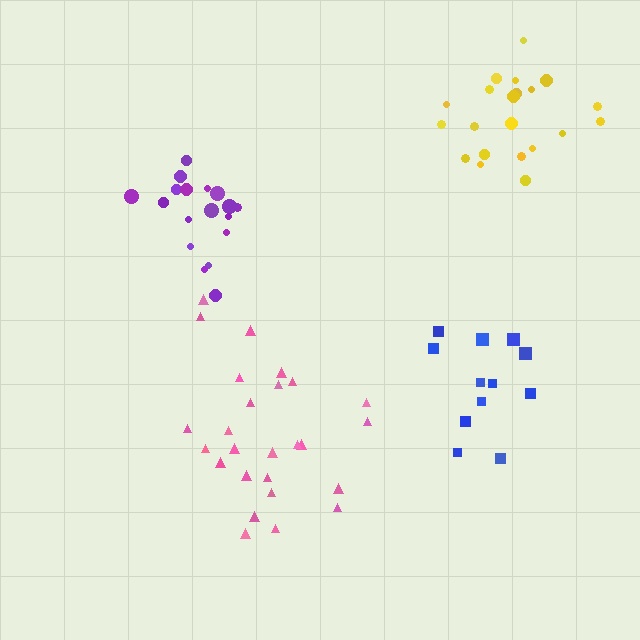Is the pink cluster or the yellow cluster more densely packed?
Yellow.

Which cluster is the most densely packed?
Purple.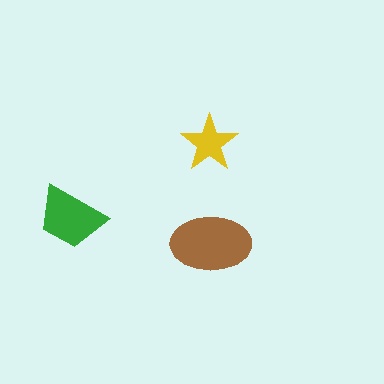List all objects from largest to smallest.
The brown ellipse, the green trapezoid, the yellow star.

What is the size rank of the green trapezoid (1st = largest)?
2nd.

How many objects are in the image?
There are 3 objects in the image.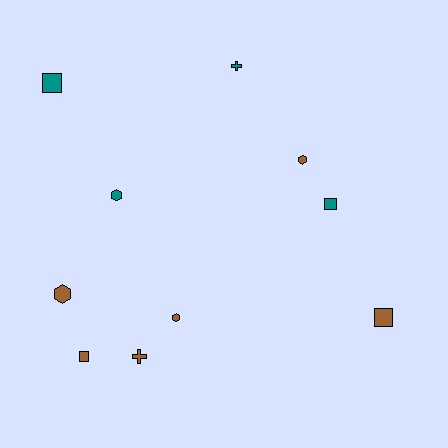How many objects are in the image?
There are 10 objects.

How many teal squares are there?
There are 2 teal squares.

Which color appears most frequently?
Brown, with 6 objects.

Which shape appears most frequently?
Square, with 4 objects.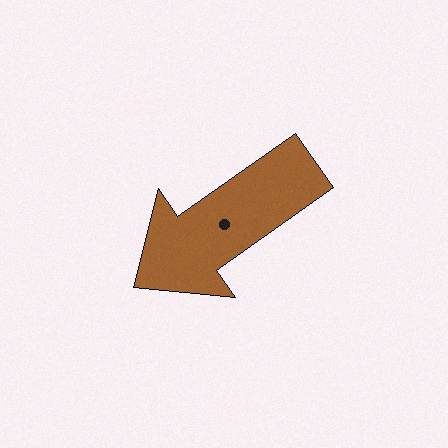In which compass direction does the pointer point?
Southwest.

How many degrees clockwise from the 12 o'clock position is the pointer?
Approximately 235 degrees.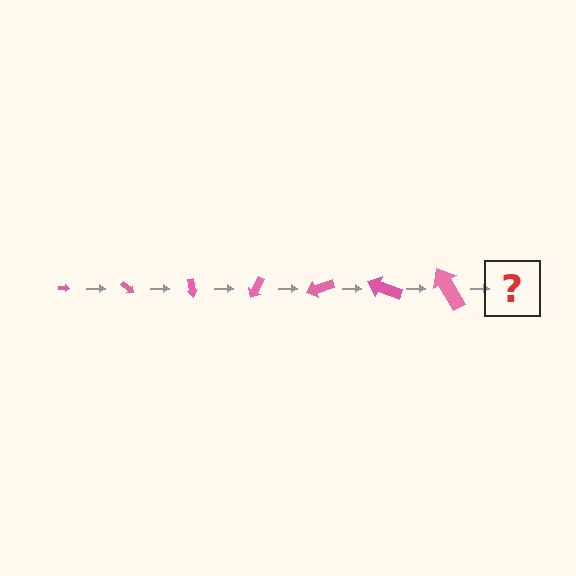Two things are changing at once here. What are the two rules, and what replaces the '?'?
The two rules are that the arrow grows larger each step and it rotates 40 degrees each step. The '?' should be an arrow, larger than the previous one and rotated 280 degrees from the start.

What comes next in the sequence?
The next element should be an arrow, larger than the previous one and rotated 280 degrees from the start.